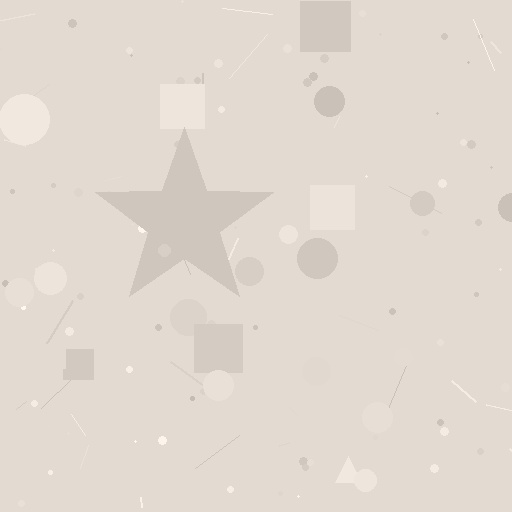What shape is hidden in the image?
A star is hidden in the image.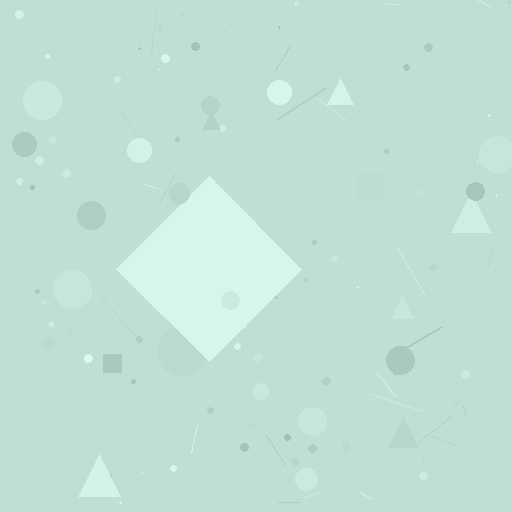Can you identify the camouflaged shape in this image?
The camouflaged shape is a diamond.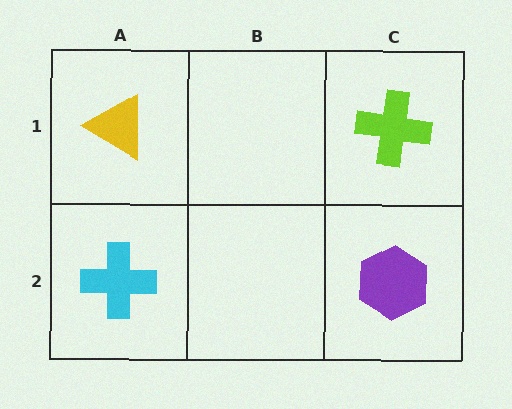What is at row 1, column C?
A lime cross.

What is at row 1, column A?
A yellow triangle.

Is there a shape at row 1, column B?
No, that cell is empty.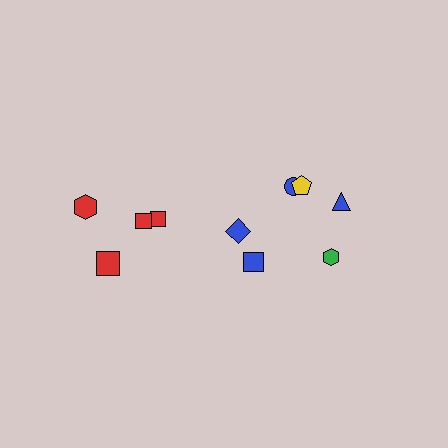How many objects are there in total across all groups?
There are 10 objects.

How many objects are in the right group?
There are 6 objects.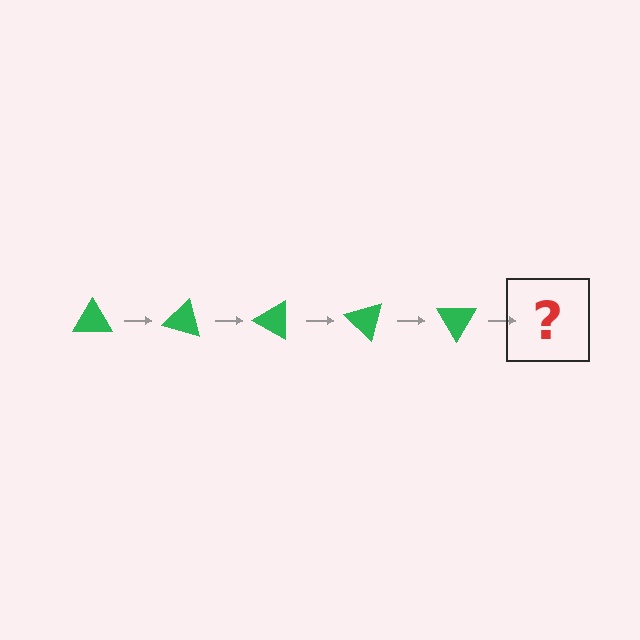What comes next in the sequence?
The next element should be a green triangle rotated 75 degrees.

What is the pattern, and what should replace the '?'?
The pattern is that the triangle rotates 15 degrees each step. The '?' should be a green triangle rotated 75 degrees.